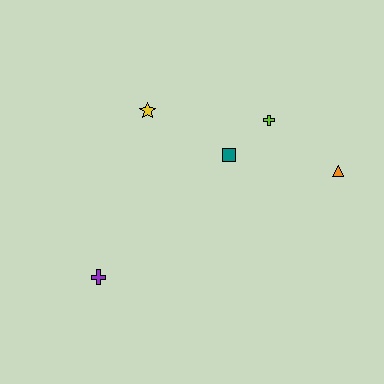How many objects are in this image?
There are 5 objects.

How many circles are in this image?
There are no circles.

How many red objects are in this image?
There are no red objects.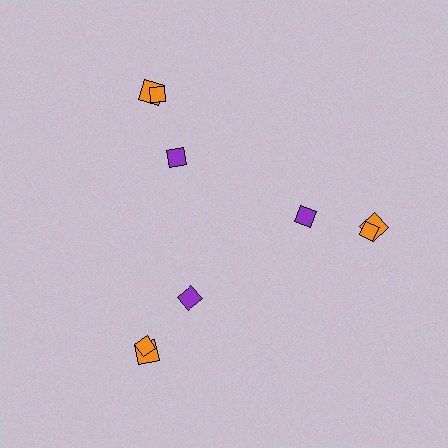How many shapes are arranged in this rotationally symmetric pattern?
There are 9 shapes, arranged in 3 groups of 3.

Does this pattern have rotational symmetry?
Yes, this pattern has 3-fold rotational symmetry. It looks the same after rotating 120 degrees around the center.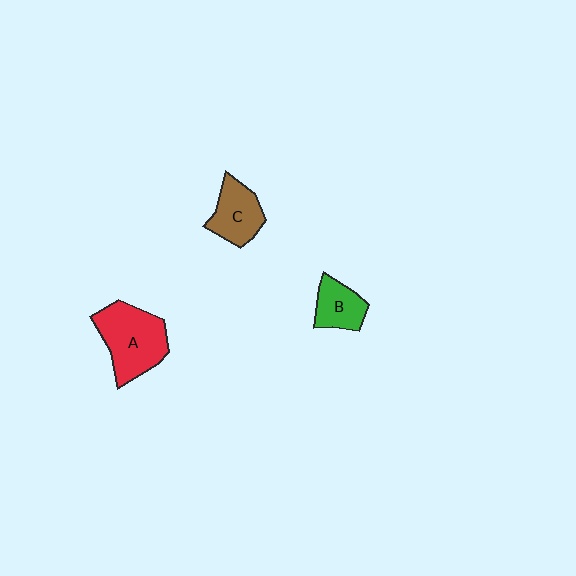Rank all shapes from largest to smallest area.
From largest to smallest: A (red), C (brown), B (green).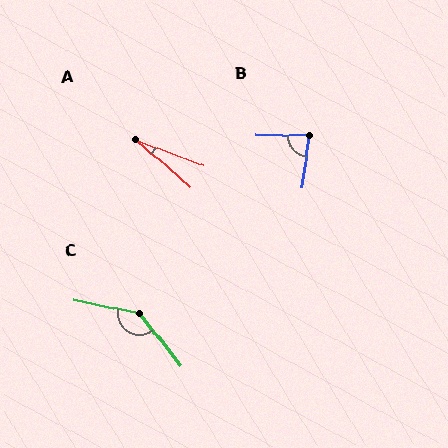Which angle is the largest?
C, at approximately 140 degrees.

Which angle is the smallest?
A, at approximately 20 degrees.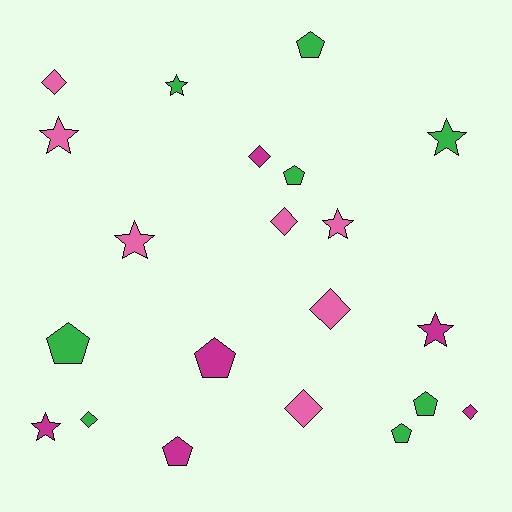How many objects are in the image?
There are 21 objects.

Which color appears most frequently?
Green, with 8 objects.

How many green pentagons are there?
There are 5 green pentagons.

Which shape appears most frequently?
Star, with 7 objects.